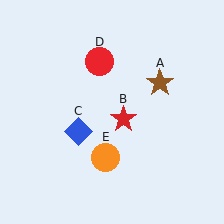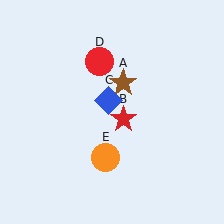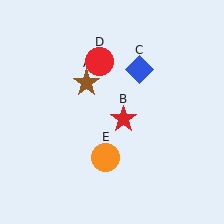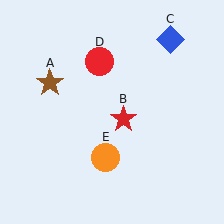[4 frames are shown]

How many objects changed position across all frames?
2 objects changed position: brown star (object A), blue diamond (object C).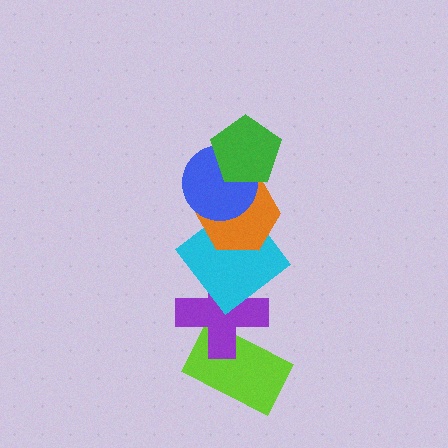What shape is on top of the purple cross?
The cyan diamond is on top of the purple cross.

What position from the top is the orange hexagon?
The orange hexagon is 3rd from the top.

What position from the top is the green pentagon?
The green pentagon is 1st from the top.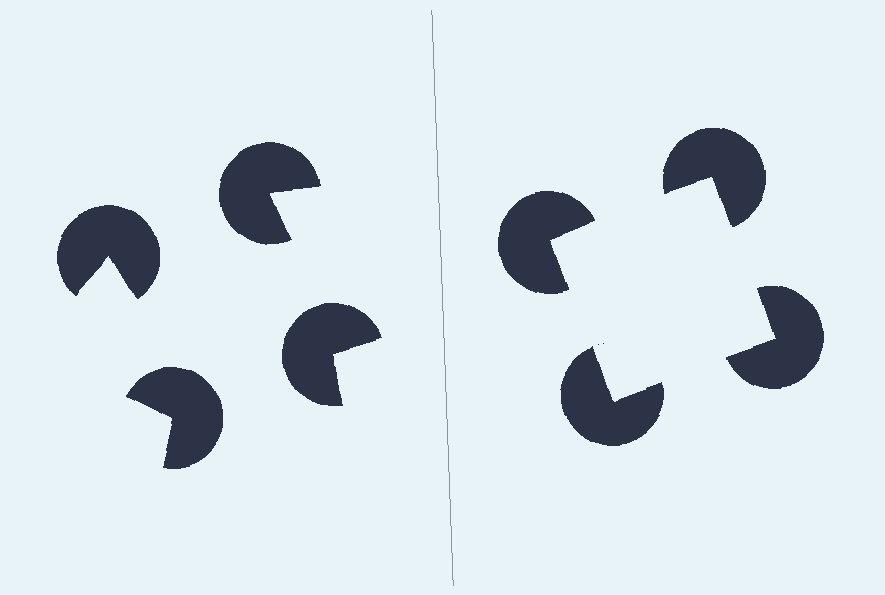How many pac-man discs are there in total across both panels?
8 — 4 on each side.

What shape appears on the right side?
An illusory square.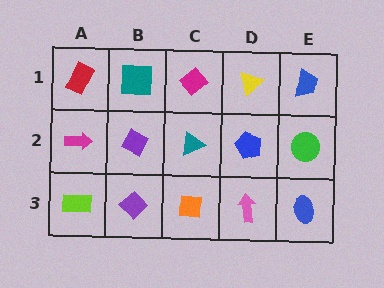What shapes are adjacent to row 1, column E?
A green circle (row 2, column E), a yellow triangle (row 1, column D).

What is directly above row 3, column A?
A magenta arrow.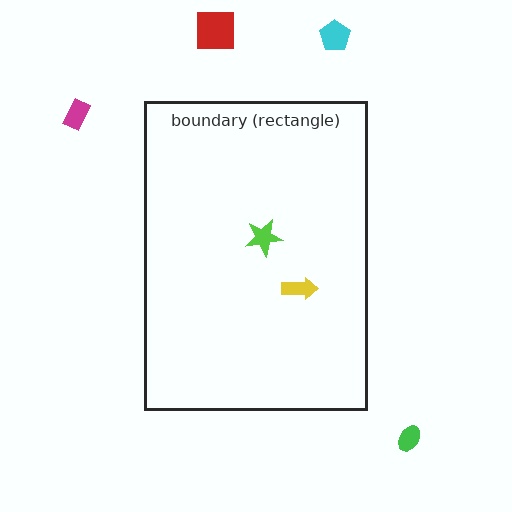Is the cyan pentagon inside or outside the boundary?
Outside.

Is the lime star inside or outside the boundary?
Inside.